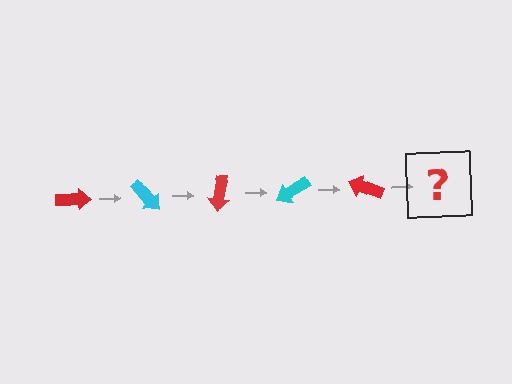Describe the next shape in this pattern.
It should be a cyan arrow, rotated 250 degrees from the start.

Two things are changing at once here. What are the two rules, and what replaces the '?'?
The two rules are that it rotates 50 degrees each step and the color cycles through red and cyan. The '?' should be a cyan arrow, rotated 250 degrees from the start.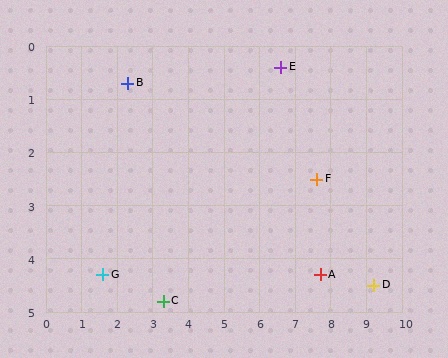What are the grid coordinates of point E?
Point E is at approximately (6.6, 0.4).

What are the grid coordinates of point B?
Point B is at approximately (2.3, 0.7).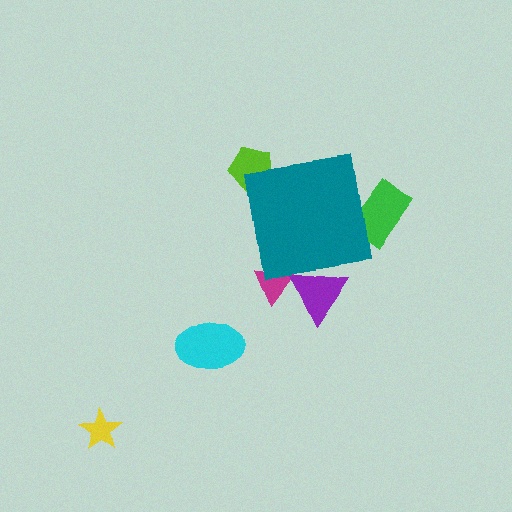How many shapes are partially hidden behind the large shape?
4 shapes are partially hidden.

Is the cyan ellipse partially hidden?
No, the cyan ellipse is fully visible.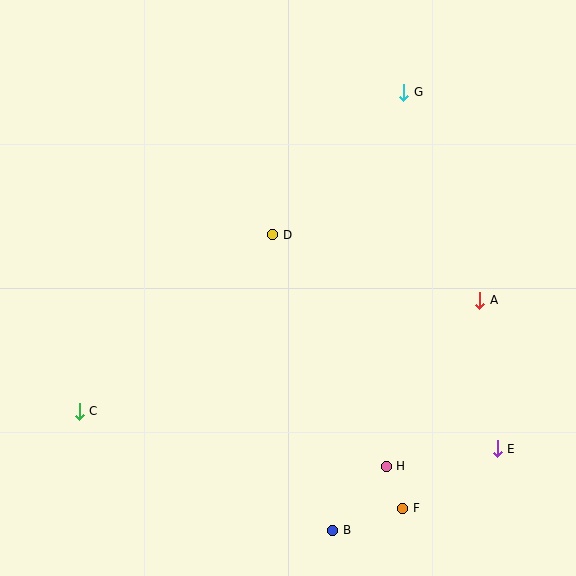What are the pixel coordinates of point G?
Point G is at (404, 92).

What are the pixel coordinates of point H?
Point H is at (386, 466).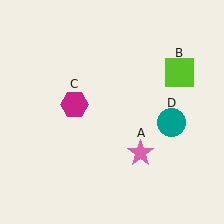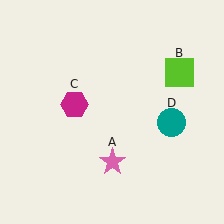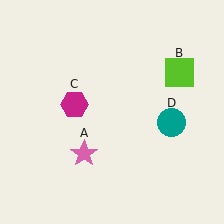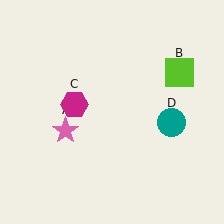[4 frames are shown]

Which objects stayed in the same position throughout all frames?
Lime square (object B) and magenta hexagon (object C) and teal circle (object D) remained stationary.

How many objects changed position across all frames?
1 object changed position: pink star (object A).